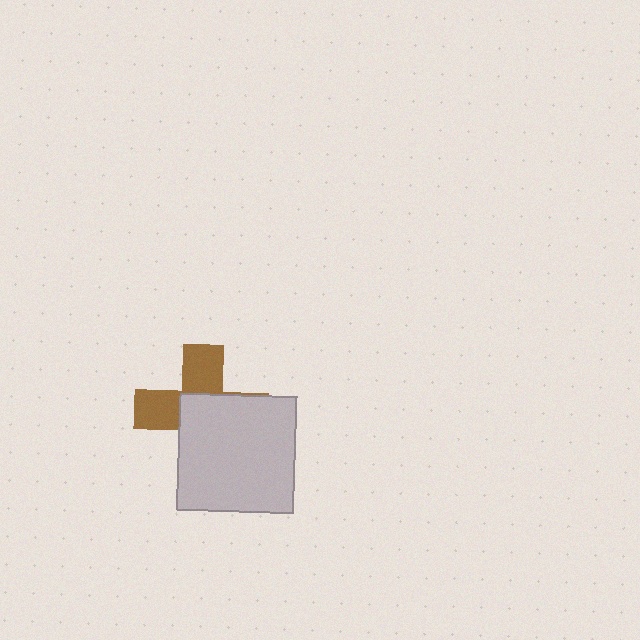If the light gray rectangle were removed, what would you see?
You would see the complete brown cross.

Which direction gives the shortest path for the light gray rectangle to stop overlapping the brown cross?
Moving toward the lower-right gives the shortest separation.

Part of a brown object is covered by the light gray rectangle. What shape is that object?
It is a cross.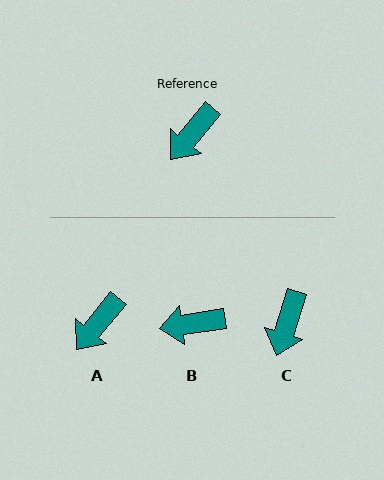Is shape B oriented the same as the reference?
No, it is off by about 42 degrees.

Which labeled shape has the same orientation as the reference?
A.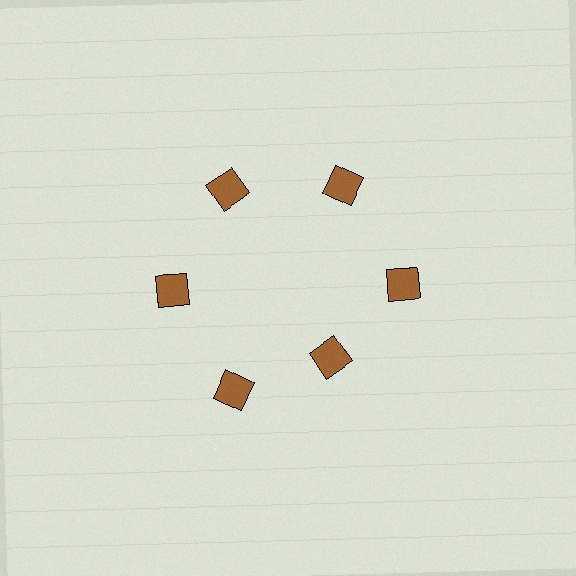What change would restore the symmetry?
The symmetry would be restored by moving it outward, back onto the ring so that all 6 squares sit at equal angles and equal distance from the center.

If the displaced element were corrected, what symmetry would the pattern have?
It would have 6-fold rotational symmetry — the pattern would map onto itself every 60 degrees.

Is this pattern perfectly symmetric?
No. The 6 brown squares are arranged in a ring, but one element near the 5 o'clock position is pulled inward toward the center, breaking the 6-fold rotational symmetry.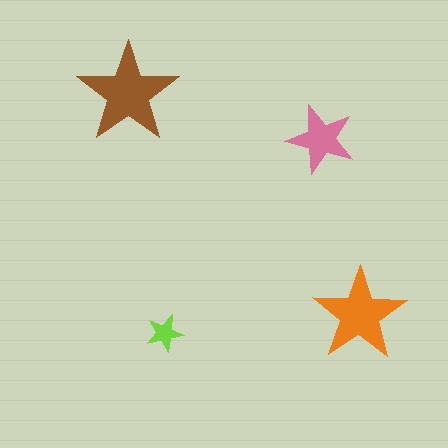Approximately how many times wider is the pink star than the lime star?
About 2 times wider.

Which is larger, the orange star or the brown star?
The brown one.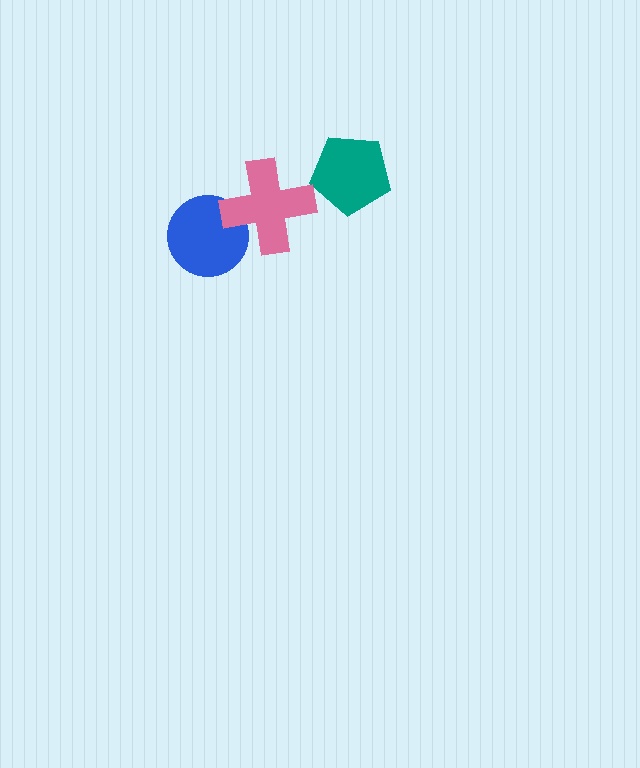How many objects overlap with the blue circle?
1 object overlaps with the blue circle.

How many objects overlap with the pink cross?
1 object overlaps with the pink cross.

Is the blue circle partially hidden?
Yes, it is partially covered by another shape.